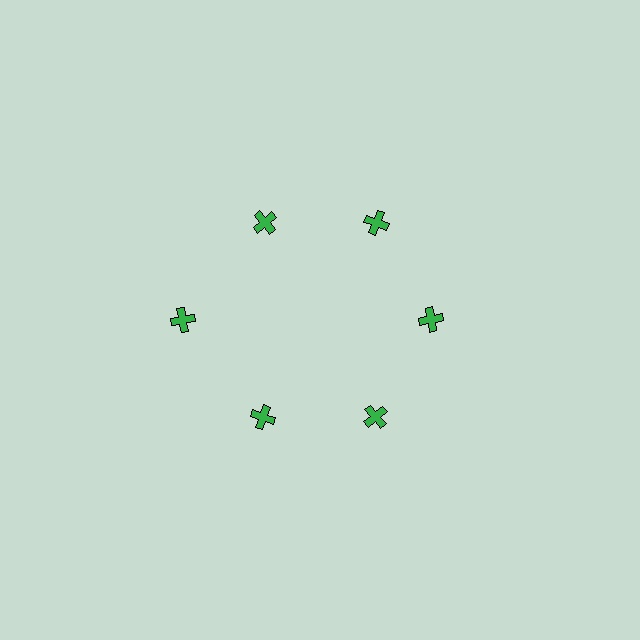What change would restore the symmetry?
The symmetry would be restored by moving it inward, back onto the ring so that all 6 crosses sit at equal angles and equal distance from the center.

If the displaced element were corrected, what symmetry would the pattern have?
It would have 6-fold rotational symmetry — the pattern would map onto itself every 60 degrees.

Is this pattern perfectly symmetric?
No. The 6 green crosses are arranged in a ring, but one element near the 9 o'clock position is pushed outward from the center, breaking the 6-fold rotational symmetry.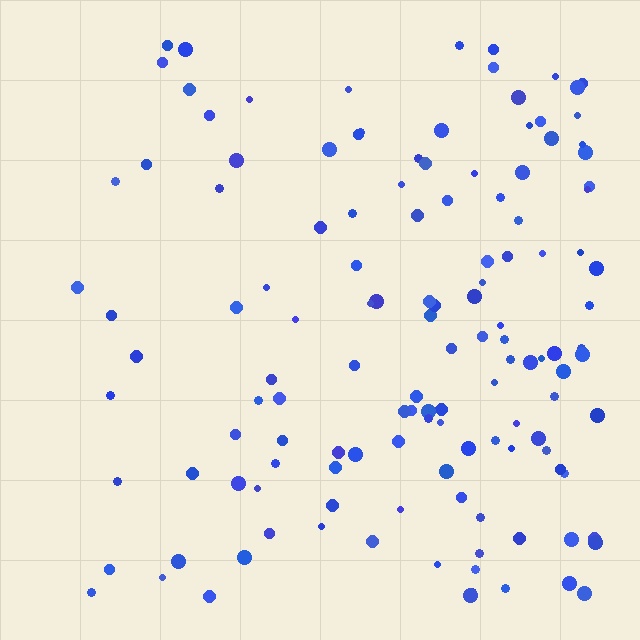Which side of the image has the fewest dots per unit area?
The left.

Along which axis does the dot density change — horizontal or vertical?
Horizontal.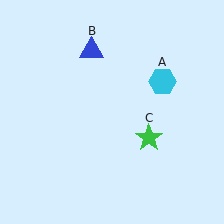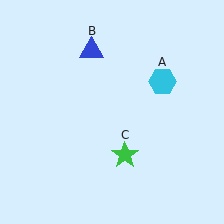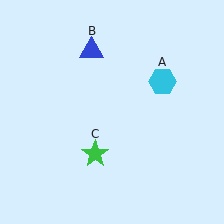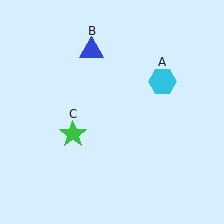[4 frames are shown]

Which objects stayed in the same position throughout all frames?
Cyan hexagon (object A) and blue triangle (object B) remained stationary.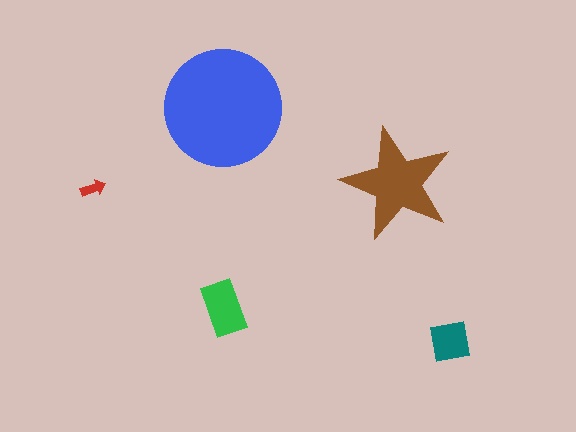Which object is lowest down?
The teal square is bottommost.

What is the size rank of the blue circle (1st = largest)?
1st.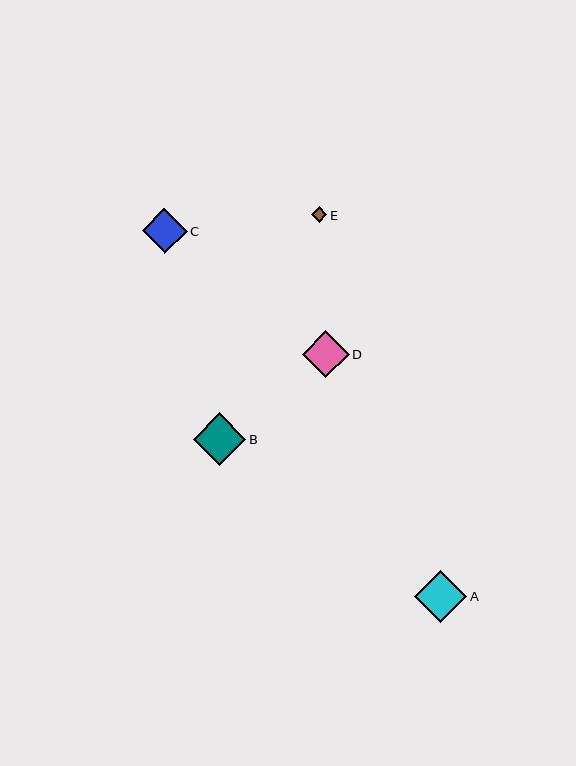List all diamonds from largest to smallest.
From largest to smallest: B, A, D, C, E.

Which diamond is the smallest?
Diamond E is the smallest with a size of approximately 16 pixels.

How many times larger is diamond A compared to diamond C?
Diamond A is approximately 1.2 times the size of diamond C.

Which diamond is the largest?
Diamond B is the largest with a size of approximately 52 pixels.